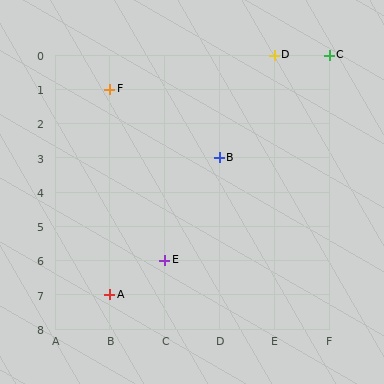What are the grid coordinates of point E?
Point E is at grid coordinates (C, 6).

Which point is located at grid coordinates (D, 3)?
Point B is at (D, 3).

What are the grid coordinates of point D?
Point D is at grid coordinates (E, 0).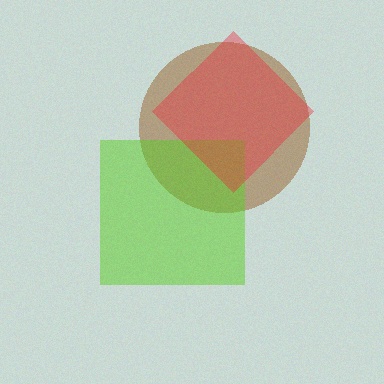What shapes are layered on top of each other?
The layered shapes are: a brown circle, a lime square, a red diamond.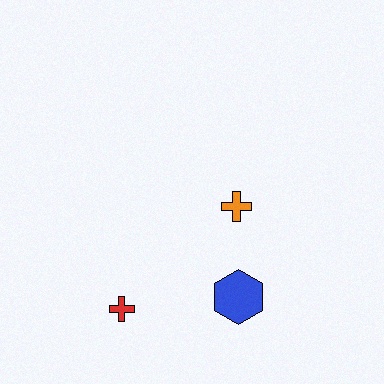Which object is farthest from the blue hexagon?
The red cross is farthest from the blue hexagon.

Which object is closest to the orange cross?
The blue hexagon is closest to the orange cross.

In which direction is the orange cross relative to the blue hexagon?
The orange cross is above the blue hexagon.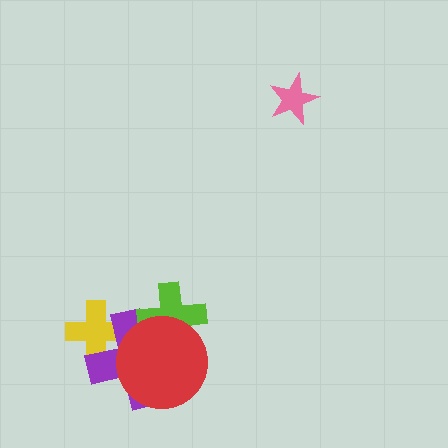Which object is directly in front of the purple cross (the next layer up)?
The lime cross is directly in front of the purple cross.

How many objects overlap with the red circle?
2 objects overlap with the red circle.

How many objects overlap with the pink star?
0 objects overlap with the pink star.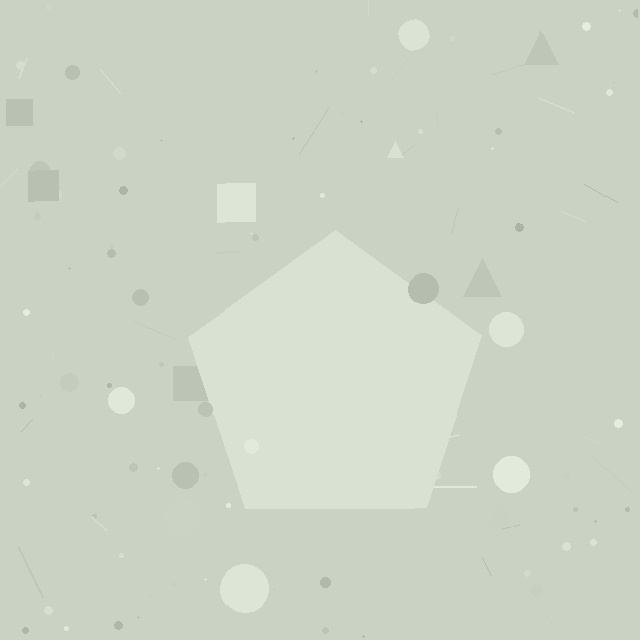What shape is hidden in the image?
A pentagon is hidden in the image.